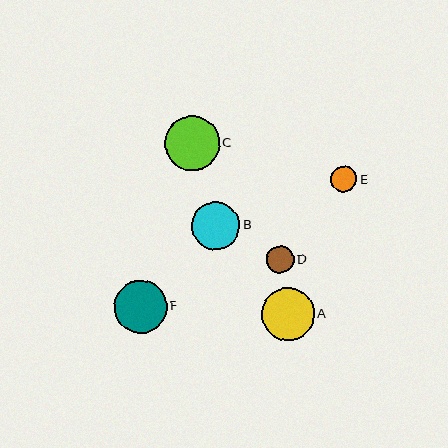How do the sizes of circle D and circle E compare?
Circle D and circle E are approximately the same size.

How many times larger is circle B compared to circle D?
Circle B is approximately 1.8 times the size of circle D.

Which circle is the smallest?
Circle E is the smallest with a size of approximately 27 pixels.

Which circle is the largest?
Circle C is the largest with a size of approximately 55 pixels.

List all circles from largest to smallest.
From largest to smallest: C, F, A, B, D, E.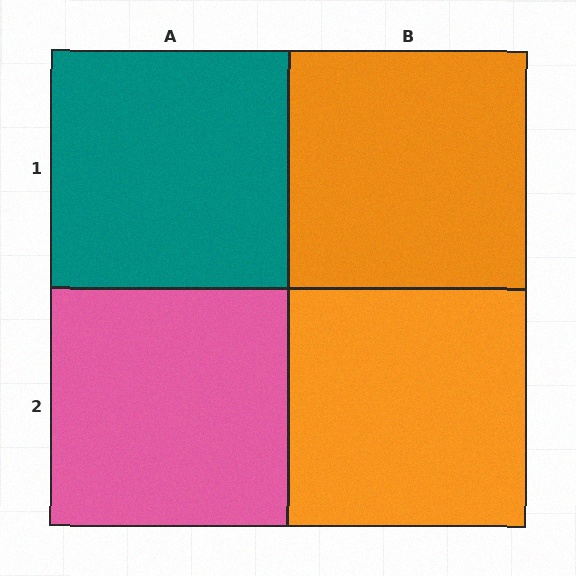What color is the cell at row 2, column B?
Orange.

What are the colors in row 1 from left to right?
Teal, orange.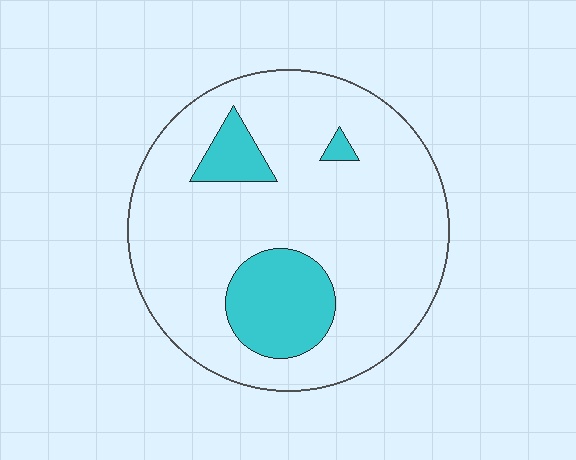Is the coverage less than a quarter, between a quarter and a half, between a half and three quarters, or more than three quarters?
Less than a quarter.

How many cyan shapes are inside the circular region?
3.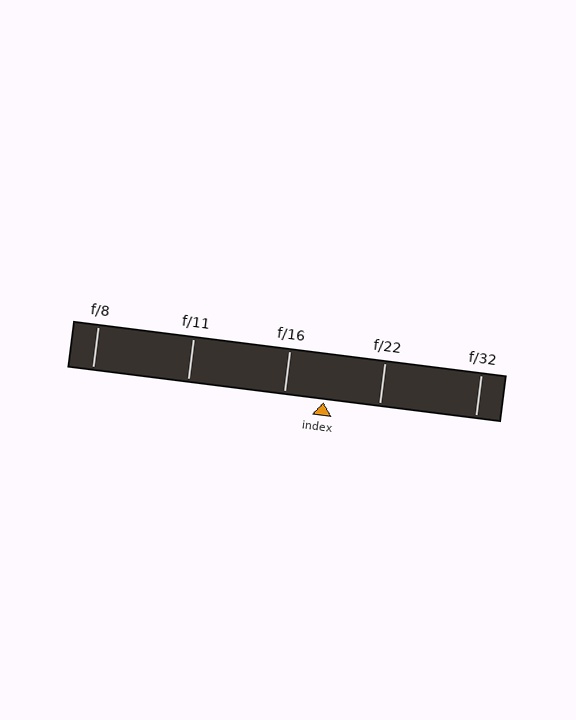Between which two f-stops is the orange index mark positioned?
The index mark is between f/16 and f/22.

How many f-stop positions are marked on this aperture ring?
There are 5 f-stop positions marked.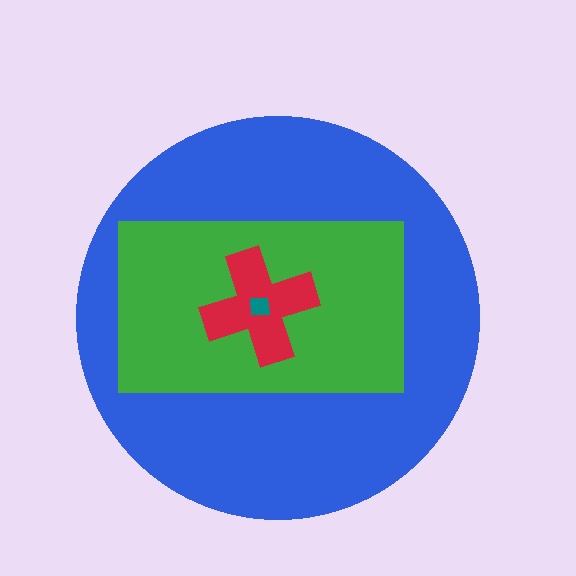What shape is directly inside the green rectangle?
The red cross.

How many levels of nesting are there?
4.